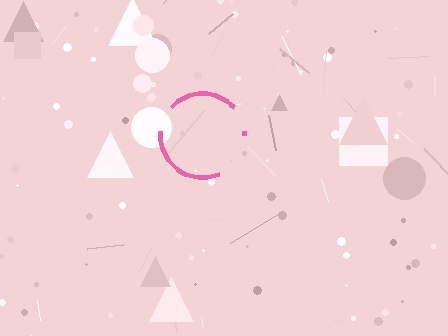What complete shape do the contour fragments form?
The contour fragments form a circle.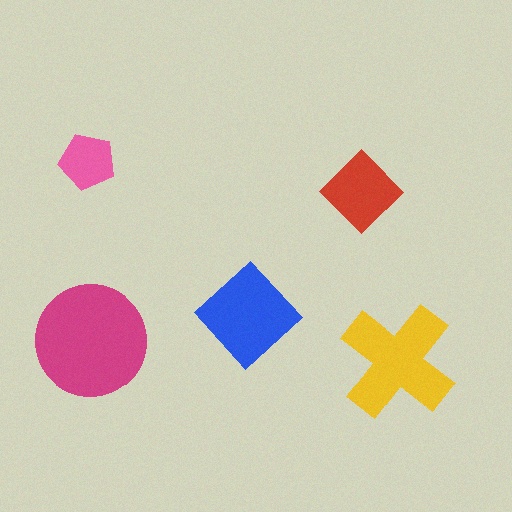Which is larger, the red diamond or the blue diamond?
The blue diamond.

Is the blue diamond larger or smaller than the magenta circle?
Smaller.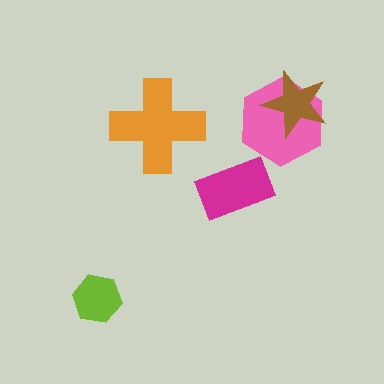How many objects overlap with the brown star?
1 object overlaps with the brown star.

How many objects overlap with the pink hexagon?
1 object overlaps with the pink hexagon.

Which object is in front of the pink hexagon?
The brown star is in front of the pink hexagon.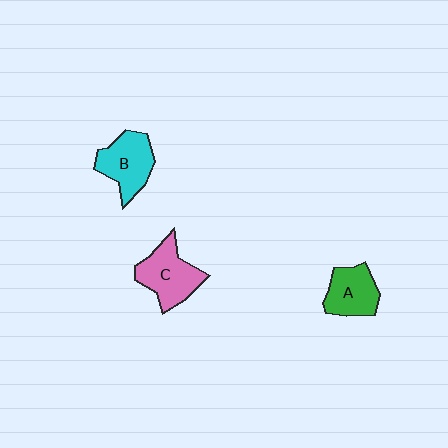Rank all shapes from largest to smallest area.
From largest to smallest: C (pink), B (cyan), A (green).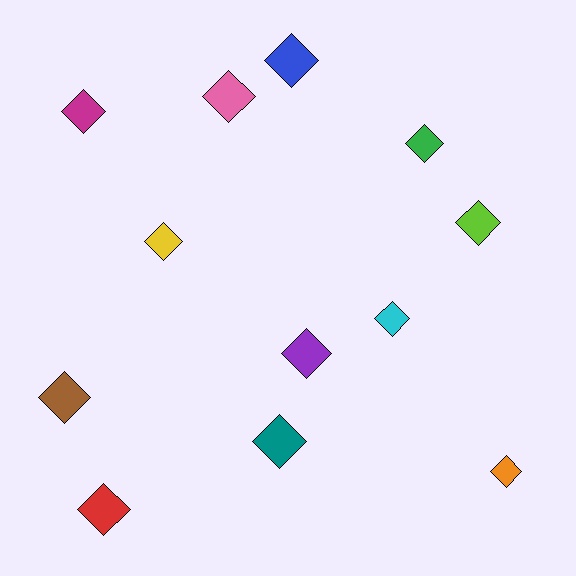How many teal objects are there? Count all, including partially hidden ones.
There is 1 teal object.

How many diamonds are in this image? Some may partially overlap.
There are 12 diamonds.